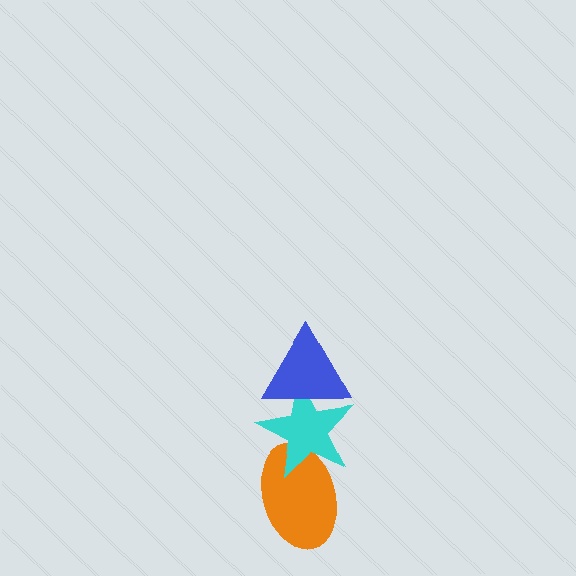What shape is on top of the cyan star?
The blue triangle is on top of the cyan star.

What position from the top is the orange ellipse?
The orange ellipse is 3rd from the top.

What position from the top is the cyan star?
The cyan star is 2nd from the top.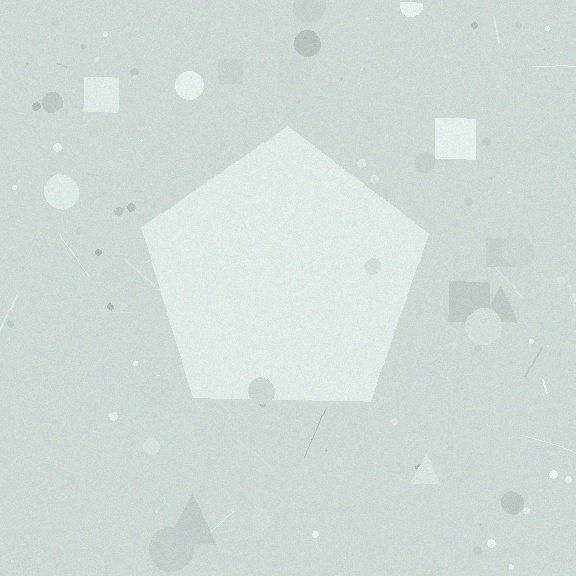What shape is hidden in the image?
A pentagon is hidden in the image.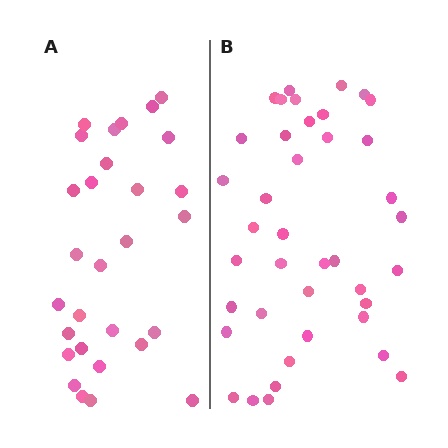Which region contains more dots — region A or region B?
Region B (the right region) has more dots.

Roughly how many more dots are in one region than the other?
Region B has roughly 12 or so more dots than region A.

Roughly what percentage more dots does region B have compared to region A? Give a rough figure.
About 40% more.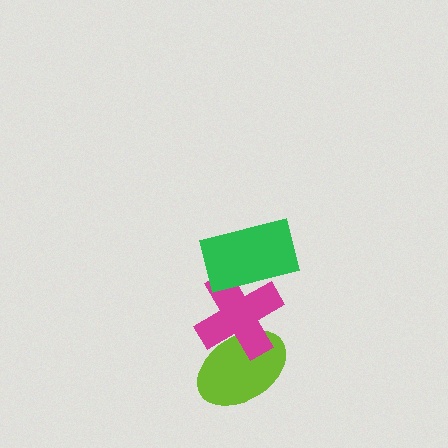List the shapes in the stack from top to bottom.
From top to bottom: the green rectangle, the magenta cross, the lime ellipse.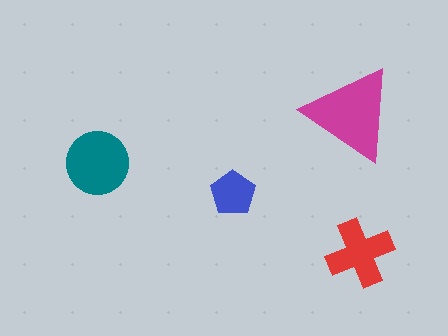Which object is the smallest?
The blue pentagon.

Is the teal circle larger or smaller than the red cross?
Larger.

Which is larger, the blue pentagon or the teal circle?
The teal circle.